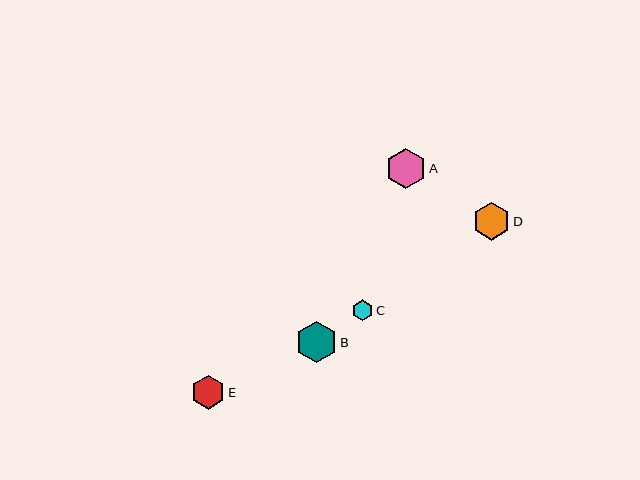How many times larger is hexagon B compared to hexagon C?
Hexagon B is approximately 2.0 times the size of hexagon C.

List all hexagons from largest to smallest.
From largest to smallest: B, A, D, E, C.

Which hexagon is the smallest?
Hexagon C is the smallest with a size of approximately 20 pixels.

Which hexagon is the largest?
Hexagon B is the largest with a size of approximately 42 pixels.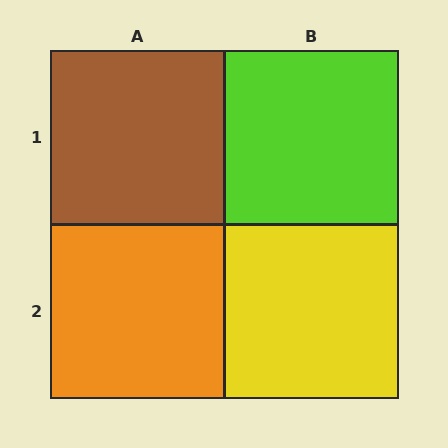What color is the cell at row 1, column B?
Lime.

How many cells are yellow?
1 cell is yellow.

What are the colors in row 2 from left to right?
Orange, yellow.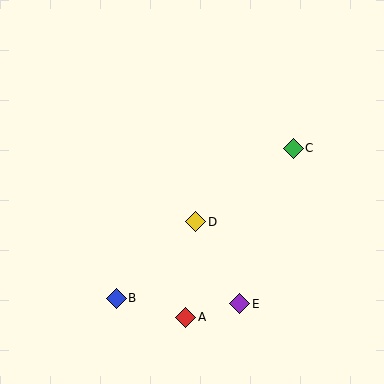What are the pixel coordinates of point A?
Point A is at (186, 317).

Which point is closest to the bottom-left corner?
Point B is closest to the bottom-left corner.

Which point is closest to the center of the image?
Point D at (196, 222) is closest to the center.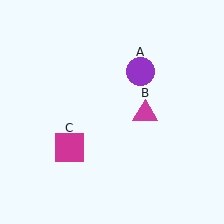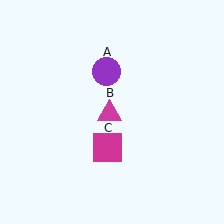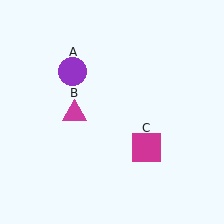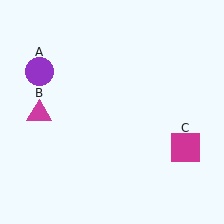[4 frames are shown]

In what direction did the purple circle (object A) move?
The purple circle (object A) moved left.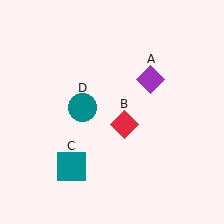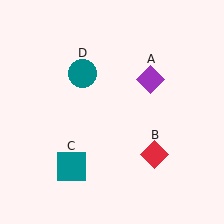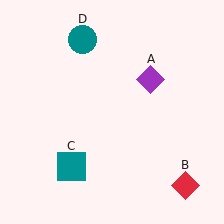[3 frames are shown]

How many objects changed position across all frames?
2 objects changed position: red diamond (object B), teal circle (object D).